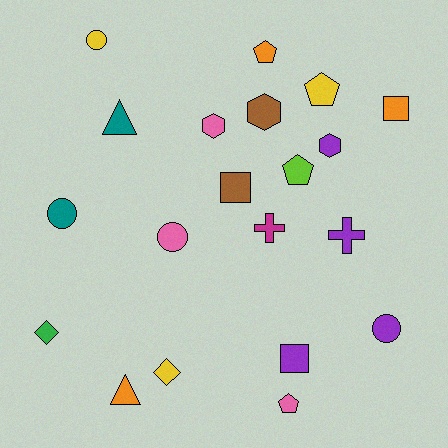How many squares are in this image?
There are 3 squares.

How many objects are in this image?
There are 20 objects.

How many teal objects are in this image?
There are 2 teal objects.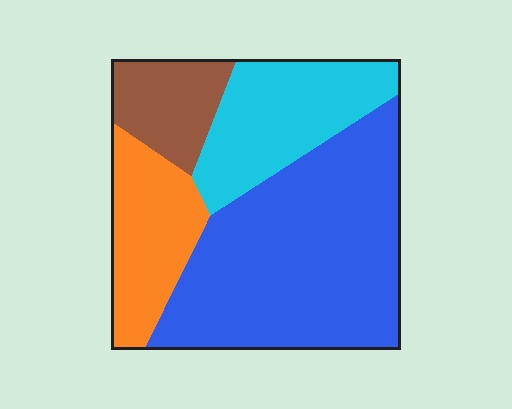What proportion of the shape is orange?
Orange covers 17% of the shape.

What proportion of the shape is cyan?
Cyan covers roughly 20% of the shape.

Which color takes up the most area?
Blue, at roughly 50%.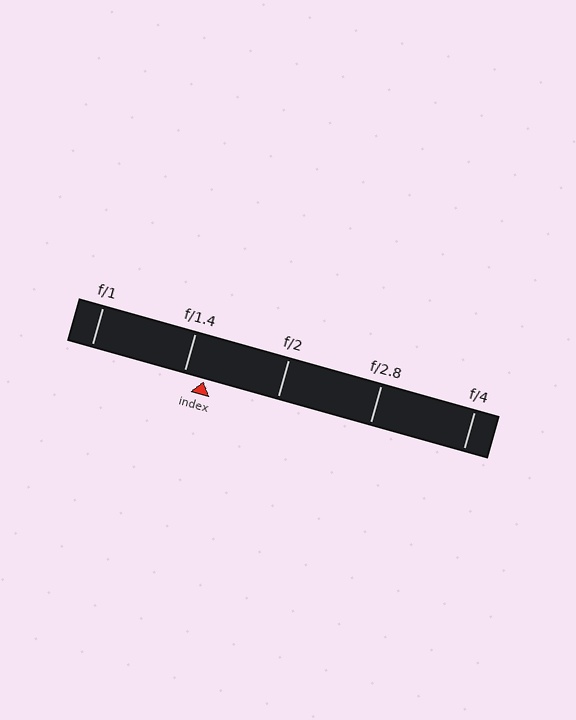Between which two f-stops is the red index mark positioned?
The index mark is between f/1.4 and f/2.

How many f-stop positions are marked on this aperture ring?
There are 5 f-stop positions marked.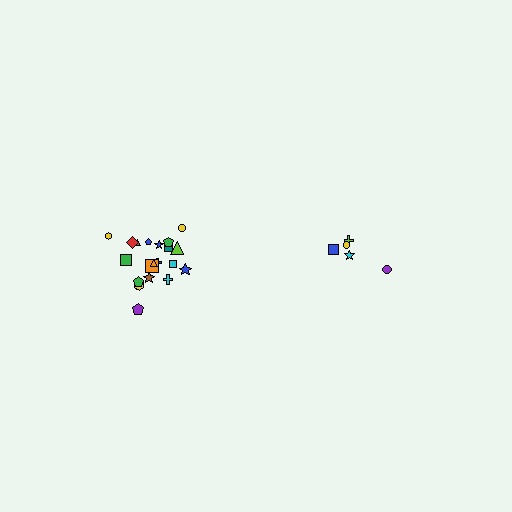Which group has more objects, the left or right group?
The left group.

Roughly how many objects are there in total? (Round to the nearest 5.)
Roughly 25 objects in total.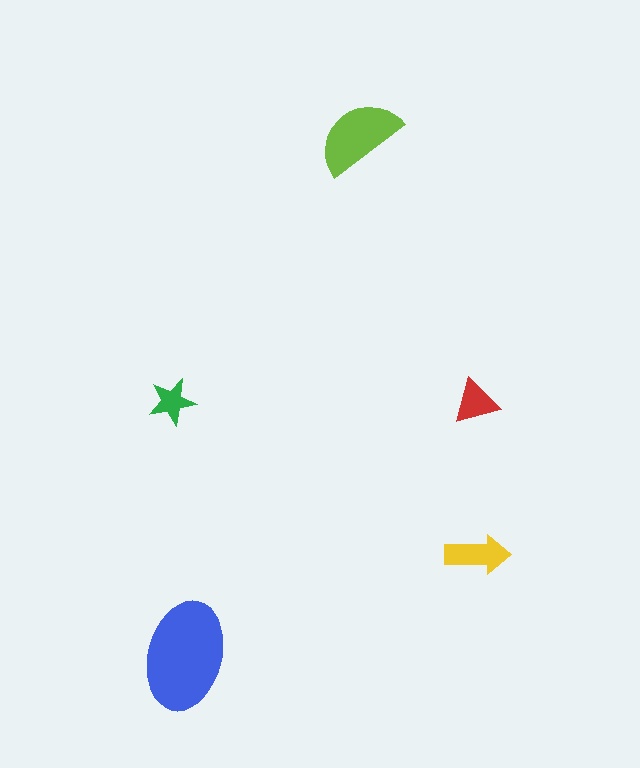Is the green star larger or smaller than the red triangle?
Smaller.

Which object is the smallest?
The green star.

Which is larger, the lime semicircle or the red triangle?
The lime semicircle.